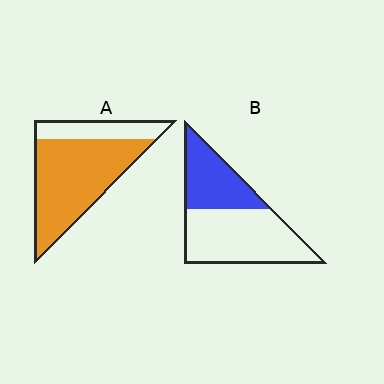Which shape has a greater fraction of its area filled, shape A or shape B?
Shape A.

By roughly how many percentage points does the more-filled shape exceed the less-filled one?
By roughly 35 percentage points (A over B).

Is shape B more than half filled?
No.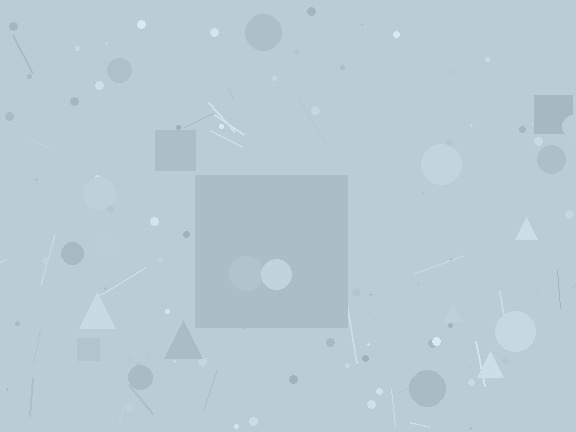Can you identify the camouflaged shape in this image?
The camouflaged shape is a square.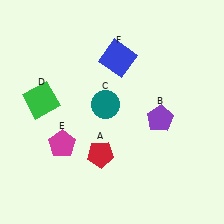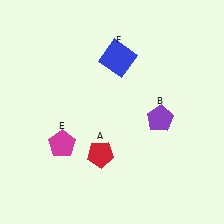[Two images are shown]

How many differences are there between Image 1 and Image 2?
There are 2 differences between the two images.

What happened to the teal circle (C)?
The teal circle (C) was removed in Image 2. It was in the top-left area of Image 1.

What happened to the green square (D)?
The green square (D) was removed in Image 2. It was in the top-left area of Image 1.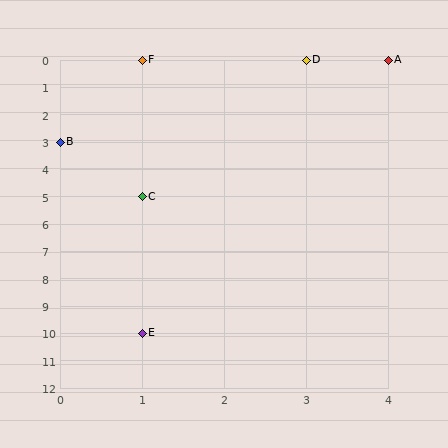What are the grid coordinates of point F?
Point F is at grid coordinates (1, 0).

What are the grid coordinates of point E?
Point E is at grid coordinates (1, 10).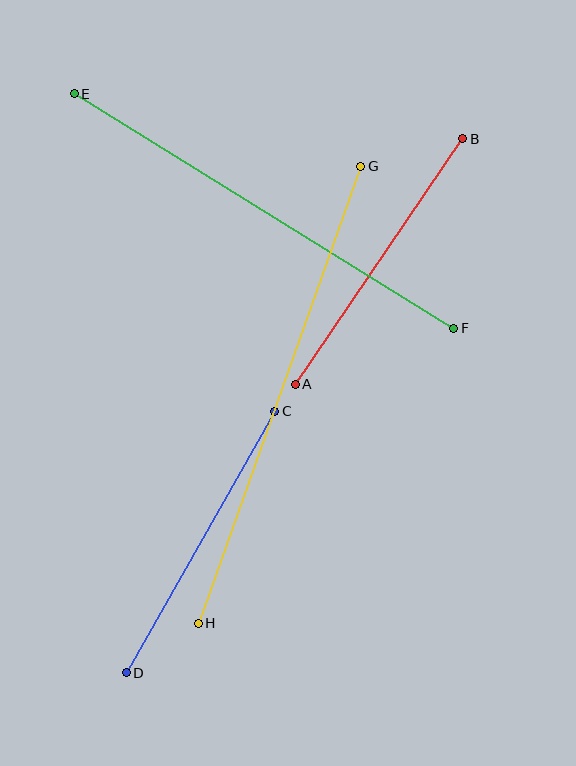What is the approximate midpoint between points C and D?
The midpoint is at approximately (201, 542) pixels.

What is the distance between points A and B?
The distance is approximately 298 pixels.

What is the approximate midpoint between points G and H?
The midpoint is at approximately (280, 395) pixels.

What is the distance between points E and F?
The distance is approximately 446 pixels.